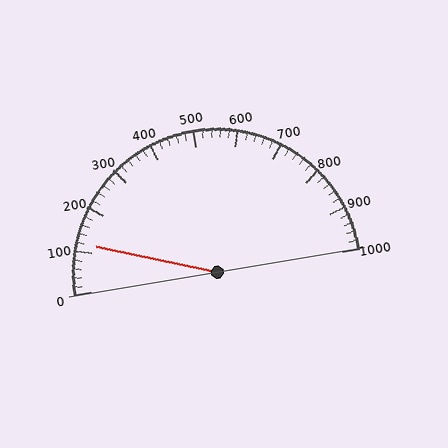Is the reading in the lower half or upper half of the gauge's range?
The reading is in the lower half of the range (0 to 1000).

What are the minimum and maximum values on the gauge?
The gauge ranges from 0 to 1000.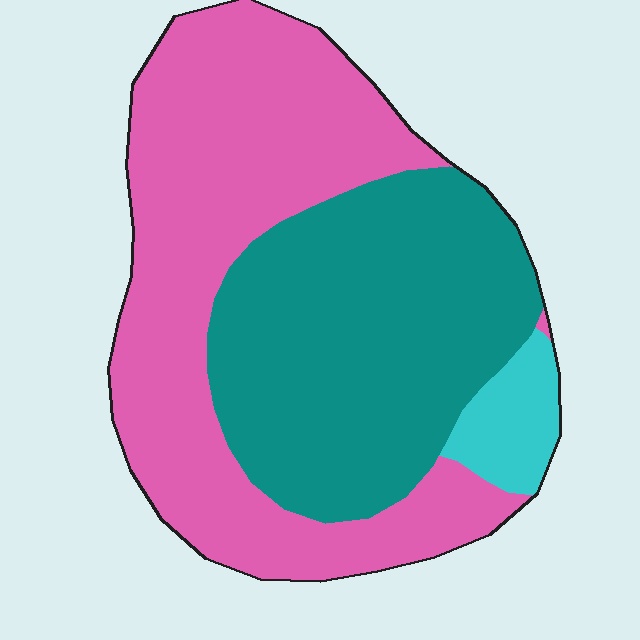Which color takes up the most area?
Pink, at roughly 50%.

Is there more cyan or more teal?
Teal.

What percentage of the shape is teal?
Teal takes up about two fifths (2/5) of the shape.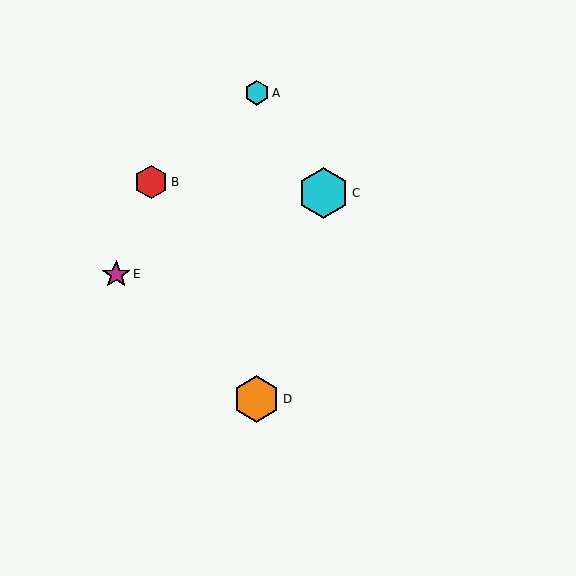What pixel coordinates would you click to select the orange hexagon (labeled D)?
Click at (257, 399) to select the orange hexagon D.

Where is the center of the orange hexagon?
The center of the orange hexagon is at (257, 399).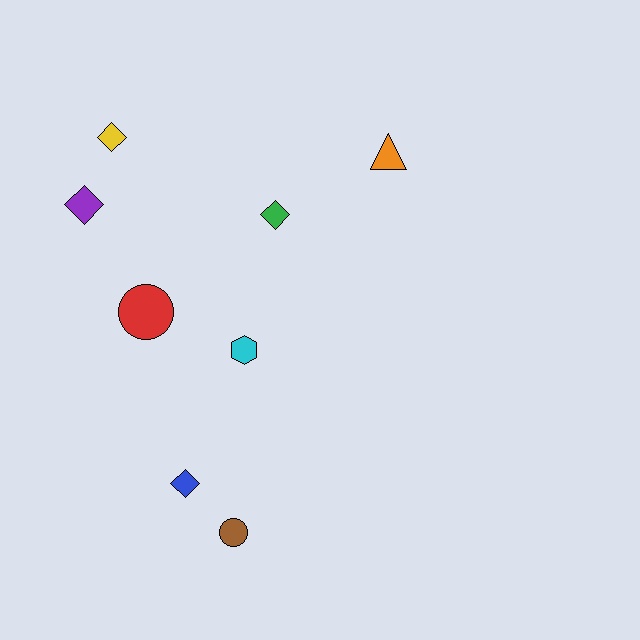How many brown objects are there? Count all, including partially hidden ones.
There is 1 brown object.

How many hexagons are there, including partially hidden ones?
There is 1 hexagon.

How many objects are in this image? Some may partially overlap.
There are 8 objects.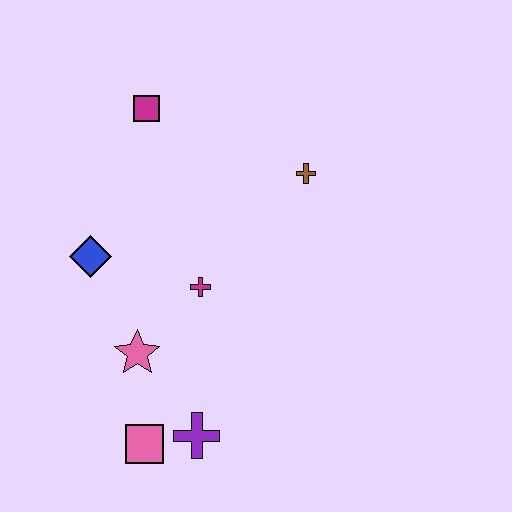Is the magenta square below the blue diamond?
No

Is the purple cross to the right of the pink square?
Yes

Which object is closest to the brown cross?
The magenta cross is closest to the brown cross.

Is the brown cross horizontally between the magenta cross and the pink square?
No